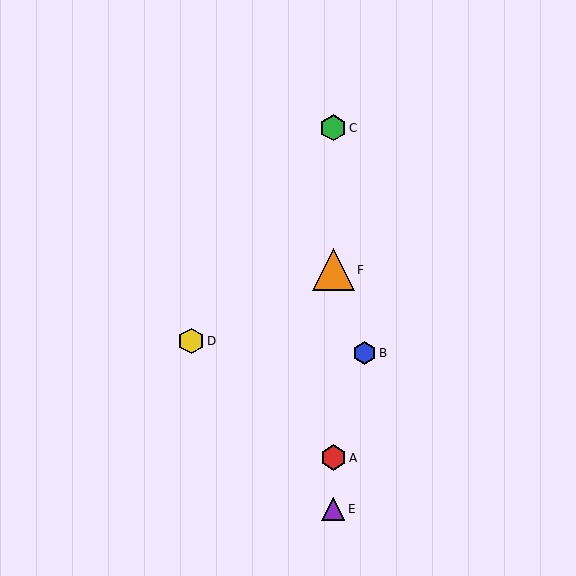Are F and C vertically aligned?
Yes, both are at x≈333.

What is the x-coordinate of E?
Object E is at x≈333.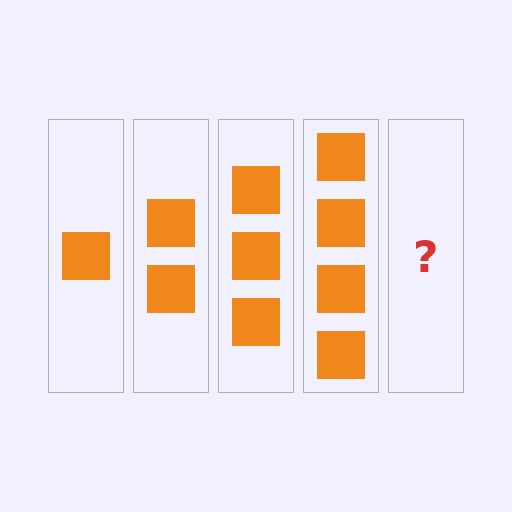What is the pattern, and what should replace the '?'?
The pattern is that each step adds one more square. The '?' should be 5 squares.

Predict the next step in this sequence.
The next step is 5 squares.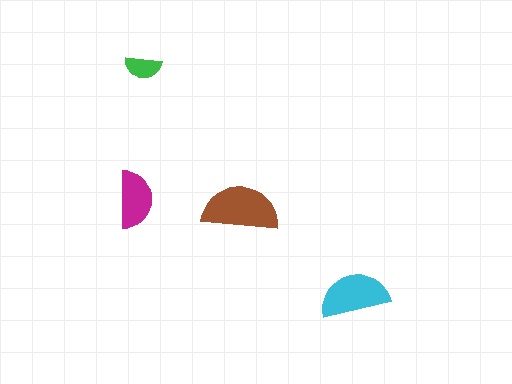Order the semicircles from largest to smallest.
the brown one, the cyan one, the magenta one, the green one.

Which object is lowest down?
The cyan semicircle is bottommost.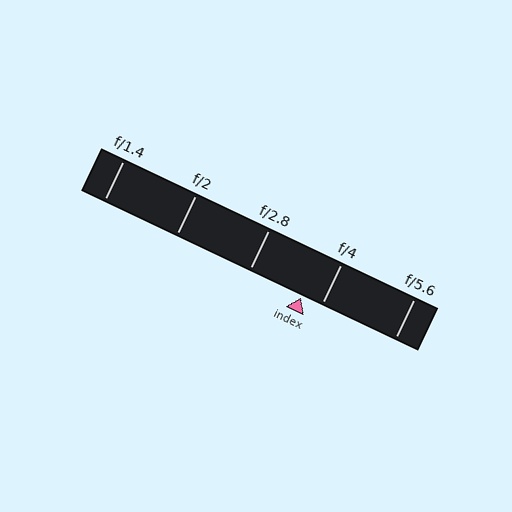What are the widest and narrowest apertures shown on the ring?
The widest aperture shown is f/1.4 and the narrowest is f/5.6.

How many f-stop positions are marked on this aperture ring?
There are 5 f-stop positions marked.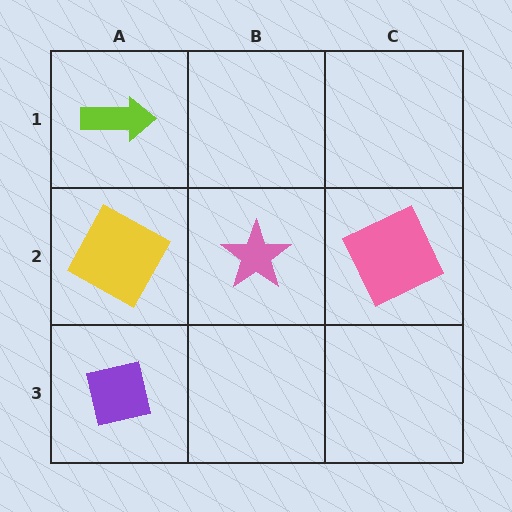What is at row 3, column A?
A purple square.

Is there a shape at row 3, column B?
No, that cell is empty.